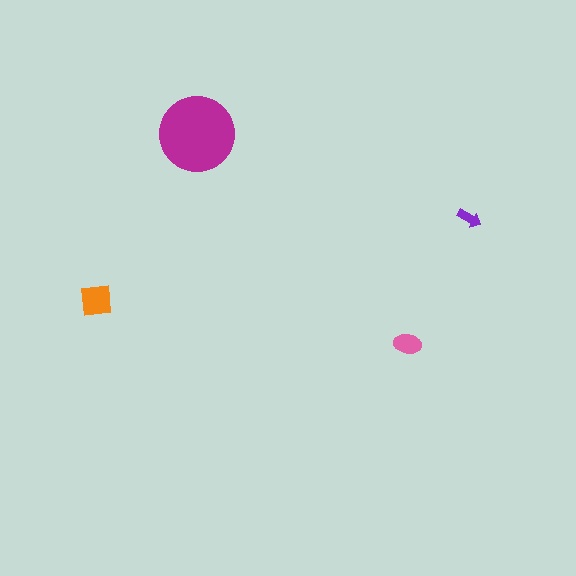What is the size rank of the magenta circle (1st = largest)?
1st.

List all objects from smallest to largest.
The purple arrow, the pink ellipse, the orange square, the magenta circle.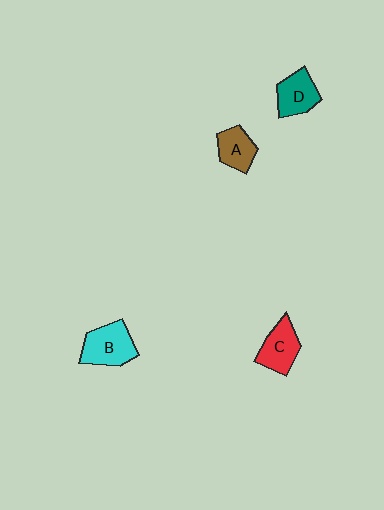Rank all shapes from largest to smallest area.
From largest to smallest: B (cyan), C (red), D (teal), A (brown).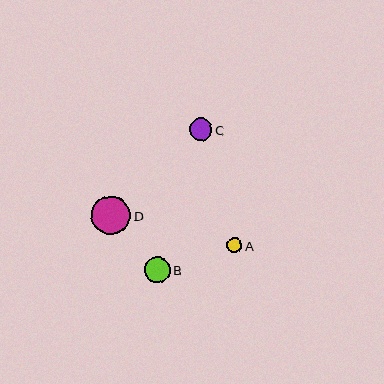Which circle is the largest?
Circle D is the largest with a size of approximately 39 pixels.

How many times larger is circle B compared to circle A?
Circle B is approximately 1.7 times the size of circle A.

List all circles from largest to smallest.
From largest to smallest: D, B, C, A.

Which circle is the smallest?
Circle A is the smallest with a size of approximately 15 pixels.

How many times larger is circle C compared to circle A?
Circle C is approximately 1.5 times the size of circle A.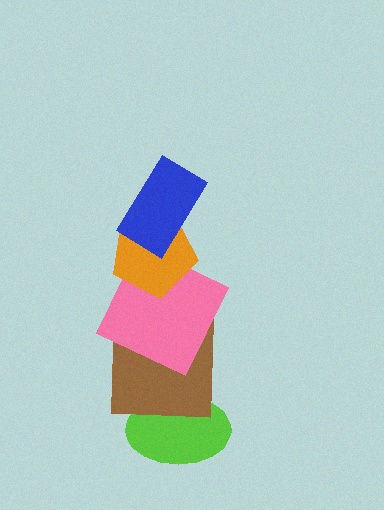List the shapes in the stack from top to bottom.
From top to bottom: the blue rectangle, the orange pentagon, the pink square, the brown square, the lime ellipse.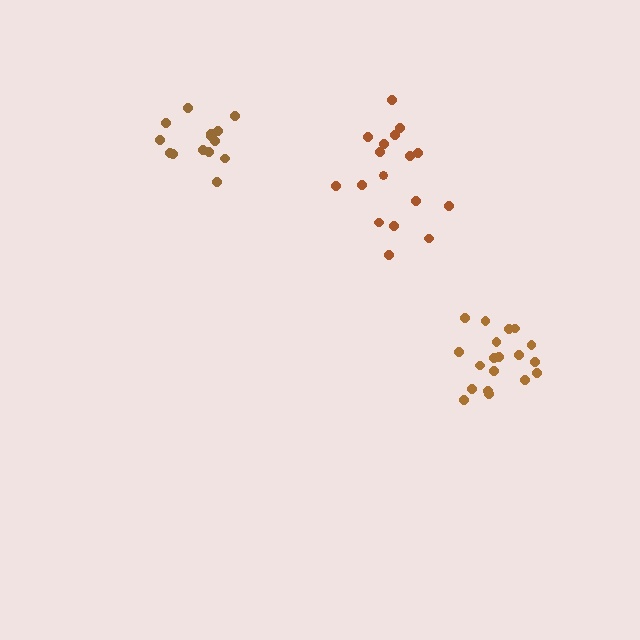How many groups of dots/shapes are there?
There are 3 groups.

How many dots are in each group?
Group 1: 17 dots, Group 2: 19 dots, Group 3: 14 dots (50 total).